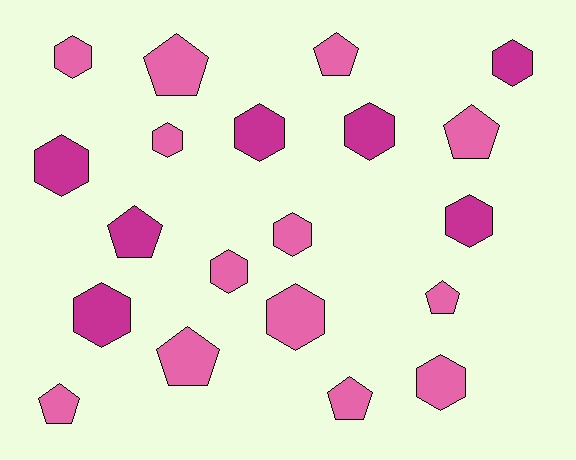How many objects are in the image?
There are 20 objects.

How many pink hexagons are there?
There are 6 pink hexagons.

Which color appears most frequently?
Pink, with 13 objects.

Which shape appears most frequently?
Hexagon, with 12 objects.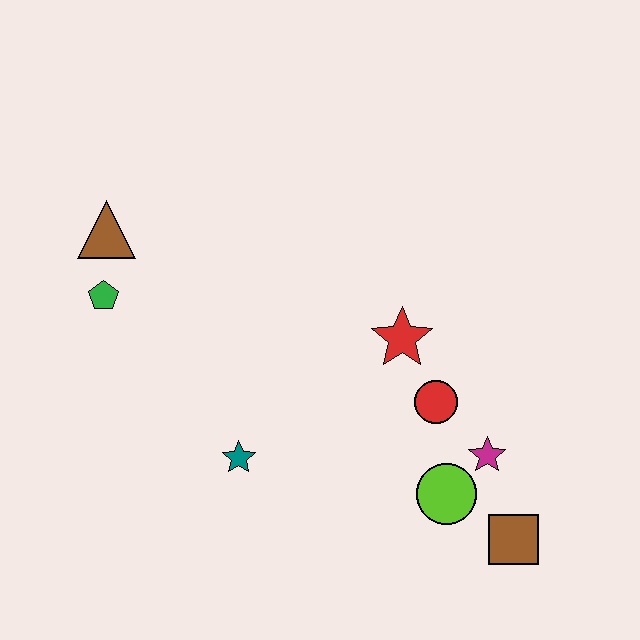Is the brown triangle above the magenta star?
Yes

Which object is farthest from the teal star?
The brown square is farthest from the teal star.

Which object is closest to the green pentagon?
The brown triangle is closest to the green pentagon.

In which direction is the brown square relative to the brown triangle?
The brown square is to the right of the brown triangle.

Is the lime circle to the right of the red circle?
Yes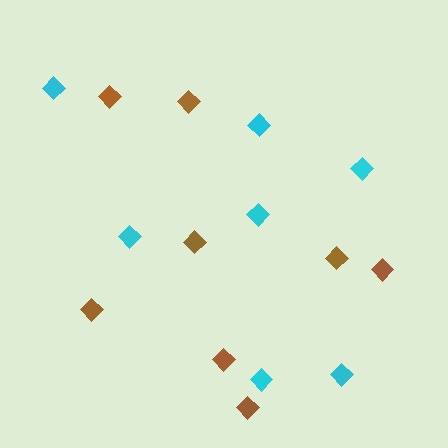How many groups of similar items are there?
There are 2 groups: one group of cyan diamonds (7) and one group of brown diamonds (8).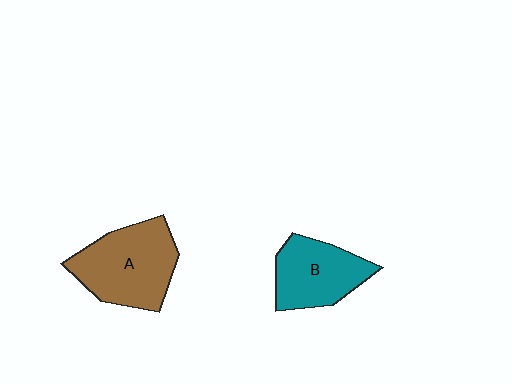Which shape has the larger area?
Shape A (brown).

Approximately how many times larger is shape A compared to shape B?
Approximately 1.3 times.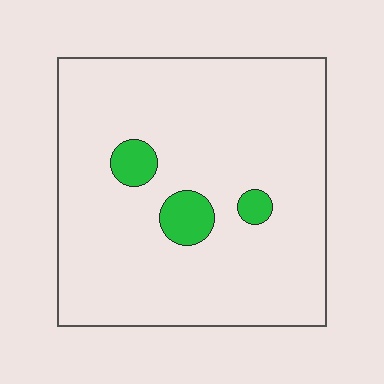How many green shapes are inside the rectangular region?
3.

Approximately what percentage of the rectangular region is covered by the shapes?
Approximately 5%.